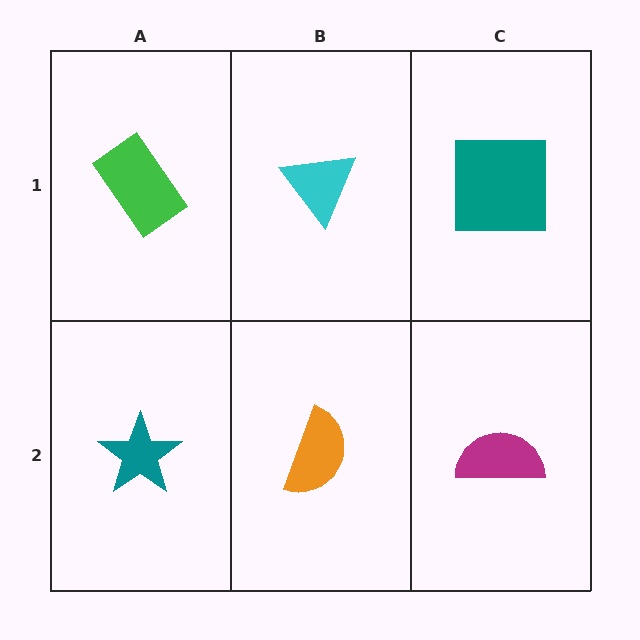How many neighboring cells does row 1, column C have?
2.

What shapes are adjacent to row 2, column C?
A teal square (row 1, column C), an orange semicircle (row 2, column B).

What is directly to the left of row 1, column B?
A green rectangle.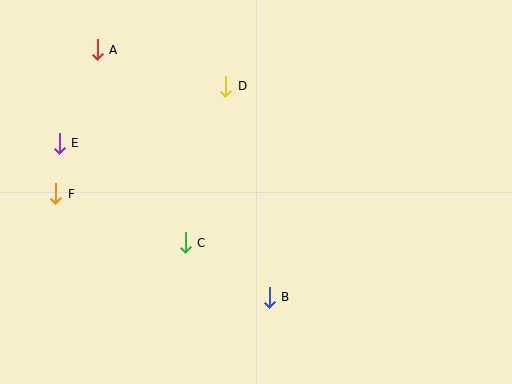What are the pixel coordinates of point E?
Point E is at (59, 143).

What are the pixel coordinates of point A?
Point A is at (97, 50).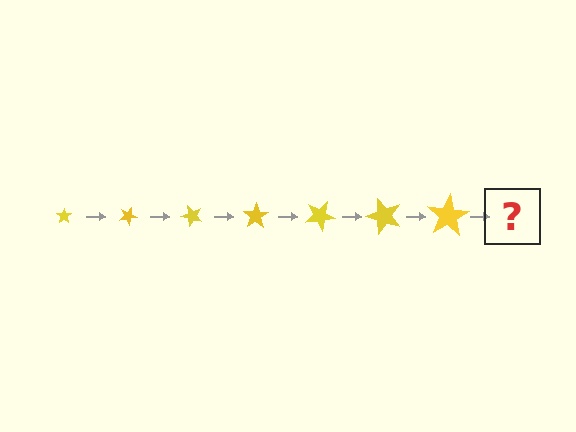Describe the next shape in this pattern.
It should be a star, larger than the previous one and rotated 175 degrees from the start.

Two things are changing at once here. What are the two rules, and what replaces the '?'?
The two rules are that the star grows larger each step and it rotates 25 degrees each step. The '?' should be a star, larger than the previous one and rotated 175 degrees from the start.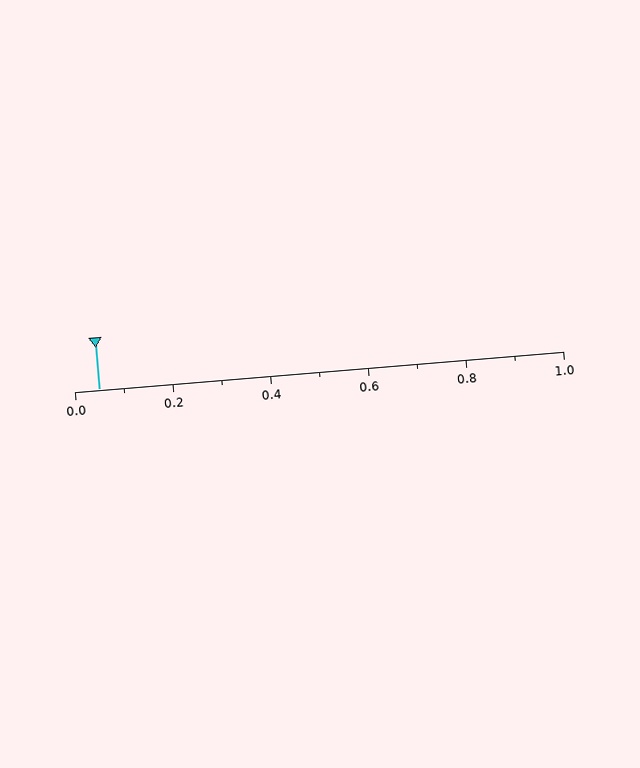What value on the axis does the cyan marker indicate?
The marker indicates approximately 0.05.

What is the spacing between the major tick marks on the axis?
The major ticks are spaced 0.2 apart.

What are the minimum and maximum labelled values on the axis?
The axis runs from 0.0 to 1.0.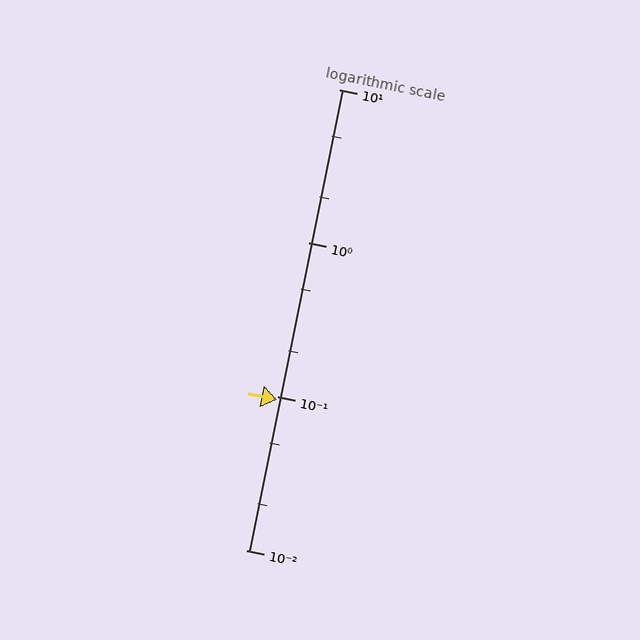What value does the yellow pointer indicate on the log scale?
The pointer indicates approximately 0.095.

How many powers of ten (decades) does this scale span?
The scale spans 3 decades, from 0.01 to 10.